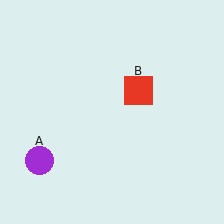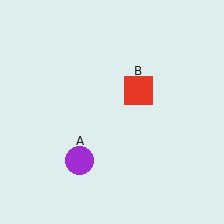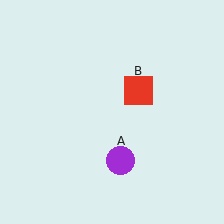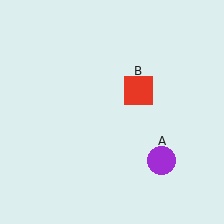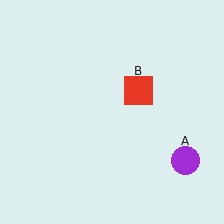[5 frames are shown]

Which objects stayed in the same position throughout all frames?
Red square (object B) remained stationary.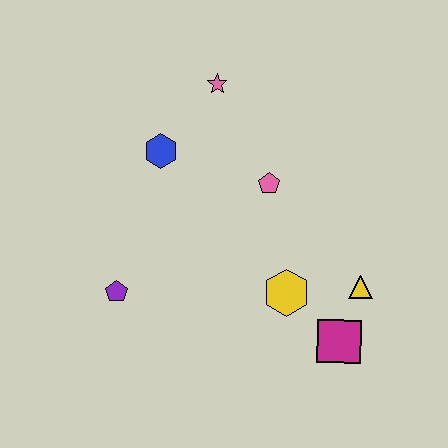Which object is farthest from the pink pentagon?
The purple pentagon is farthest from the pink pentagon.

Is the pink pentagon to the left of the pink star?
No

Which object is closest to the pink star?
The blue hexagon is closest to the pink star.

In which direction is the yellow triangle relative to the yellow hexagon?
The yellow triangle is to the right of the yellow hexagon.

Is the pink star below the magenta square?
No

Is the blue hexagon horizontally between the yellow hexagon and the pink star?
No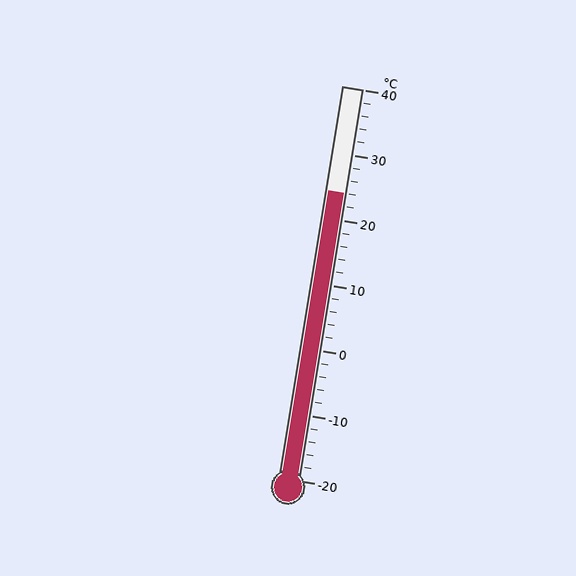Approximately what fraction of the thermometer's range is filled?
The thermometer is filled to approximately 75% of its range.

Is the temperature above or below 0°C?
The temperature is above 0°C.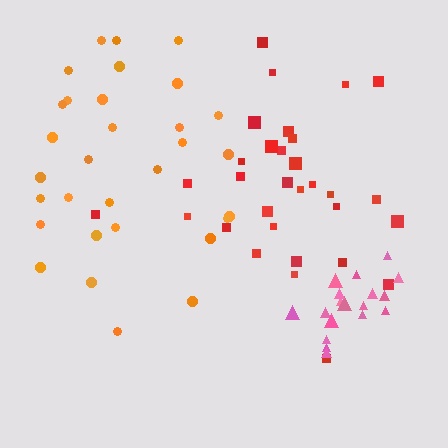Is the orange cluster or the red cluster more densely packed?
Red.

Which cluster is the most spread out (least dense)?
Orange.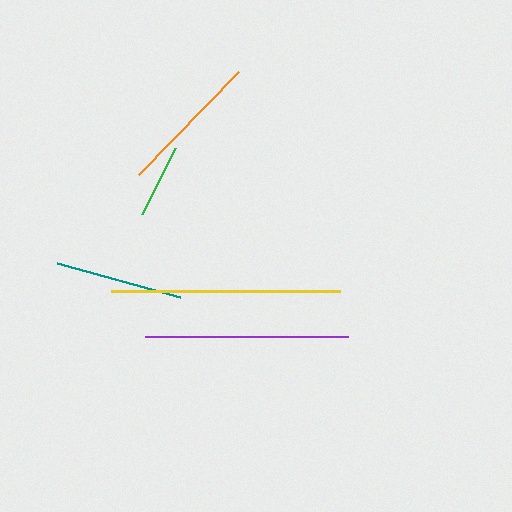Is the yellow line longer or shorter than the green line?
The yellow line is longer than the green line.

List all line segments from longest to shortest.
From longest to shortest: yellow, purple, orange, teal, green.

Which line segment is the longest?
The yellow line is the longest at approximately 230 pixels.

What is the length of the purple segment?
The purple segment is approximately 204 pixels long.